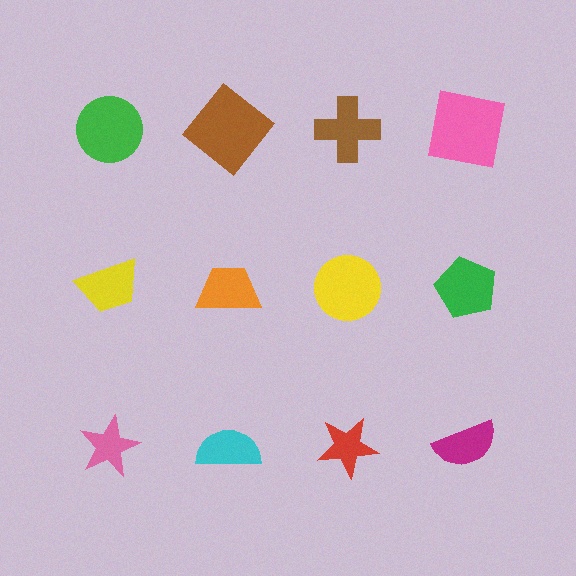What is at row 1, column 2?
A brown diamond.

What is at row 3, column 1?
A pink star.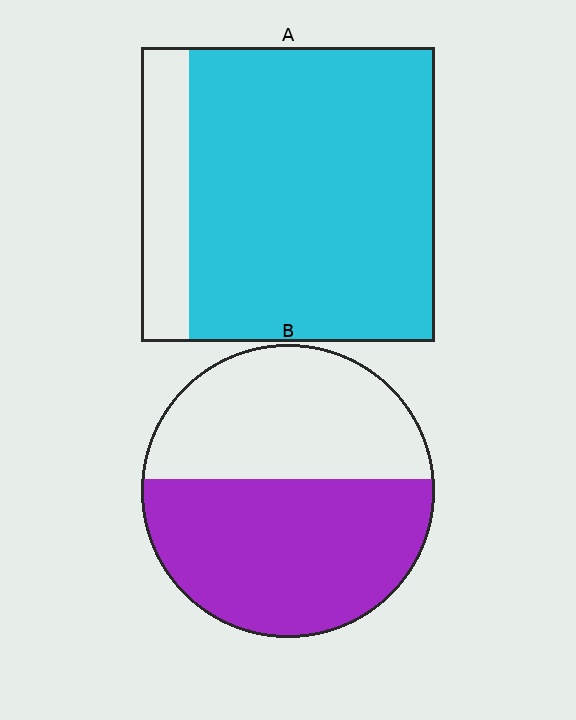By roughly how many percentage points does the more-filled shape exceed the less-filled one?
By roughly 30 percentage points (A over B).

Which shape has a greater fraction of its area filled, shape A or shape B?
Shape A.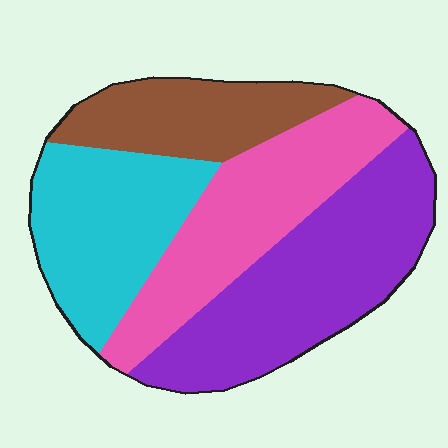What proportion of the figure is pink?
Pink covers roughly 25% of the figure.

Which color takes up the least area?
Brown, at roughly 15%.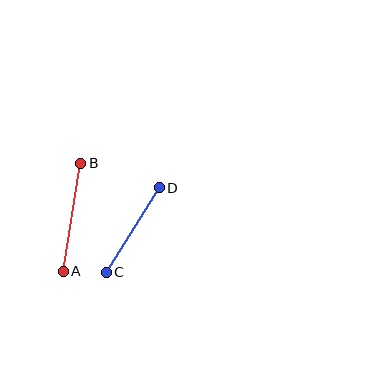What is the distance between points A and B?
The distance is approximately 109 pixels.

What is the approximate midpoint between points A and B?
The midpoint is at approximately (72, 217) pixels.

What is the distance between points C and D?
The distance is approximately 100 pixels.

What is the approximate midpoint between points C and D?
The midpoint is at approximately (133, 230) pixels.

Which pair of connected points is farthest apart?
Points A and B are farthest apart.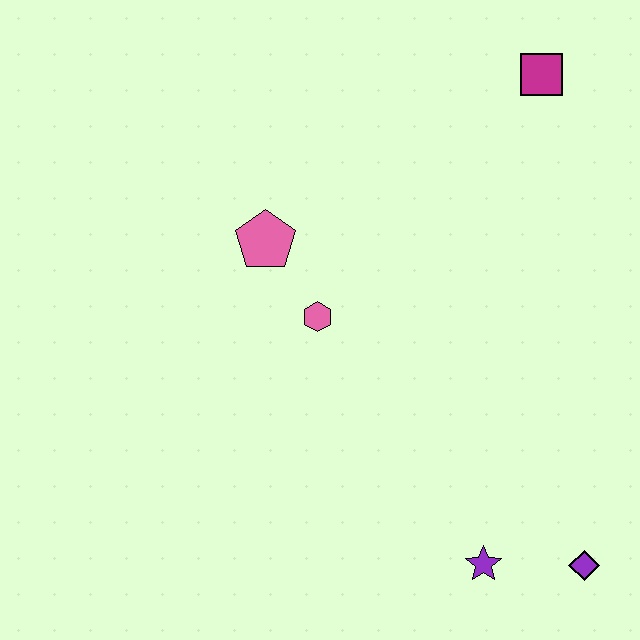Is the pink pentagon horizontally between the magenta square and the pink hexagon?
No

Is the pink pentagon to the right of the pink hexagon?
No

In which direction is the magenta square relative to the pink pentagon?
The magenta square is to the right of the pink pentagon.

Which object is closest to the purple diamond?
The purple star is closest to the purple diamond.